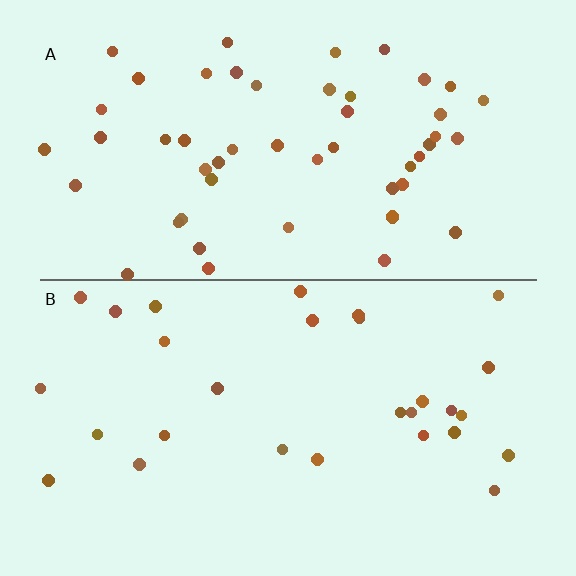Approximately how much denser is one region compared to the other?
Approximately 1.8× — region A over region B.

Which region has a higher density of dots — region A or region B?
A (the top).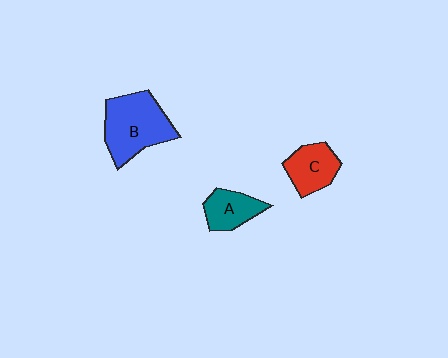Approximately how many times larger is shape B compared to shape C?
Approximately 1.8 times.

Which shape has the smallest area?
Shape A (teal).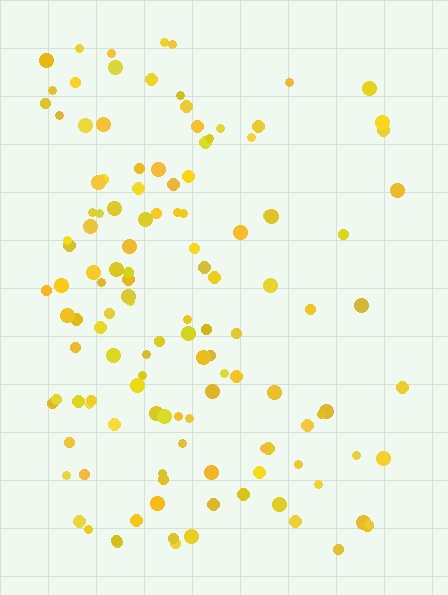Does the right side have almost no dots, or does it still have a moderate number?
Still a moderate number, just noticeably fewer than the left.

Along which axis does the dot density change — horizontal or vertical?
Horizontal.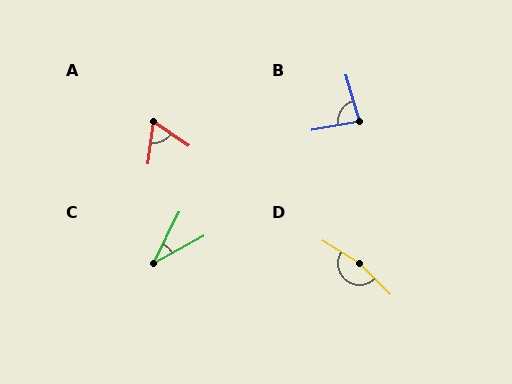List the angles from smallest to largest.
C (35°), A (63°), B (84°), D (168°).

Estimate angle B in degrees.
Approximately 84 degrees.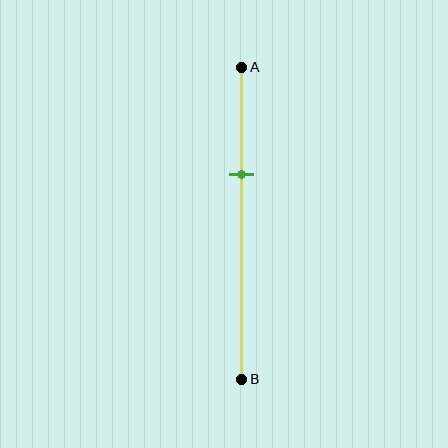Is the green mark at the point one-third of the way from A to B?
Yes, the mark is approximately at the one-third point.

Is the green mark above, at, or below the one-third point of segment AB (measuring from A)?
The green mark is approximately at the one-third point of segment AB.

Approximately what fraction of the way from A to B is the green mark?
The green mark is approximately 35% of the way from A to B.